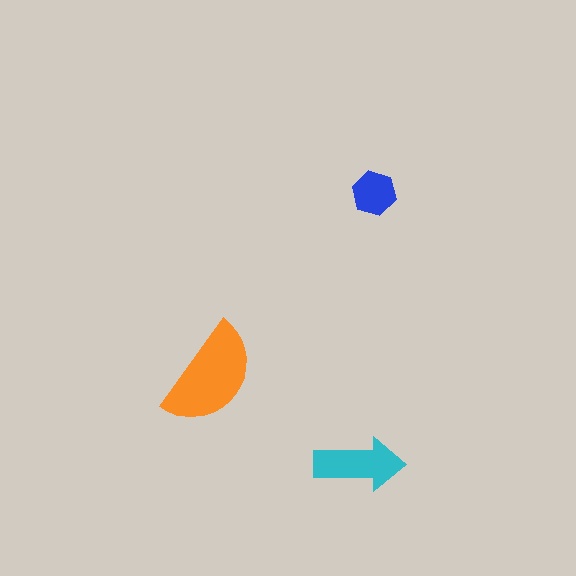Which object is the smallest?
The blue hexagon.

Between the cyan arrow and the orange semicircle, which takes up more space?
The orange semicircle.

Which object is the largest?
The orange semicircle.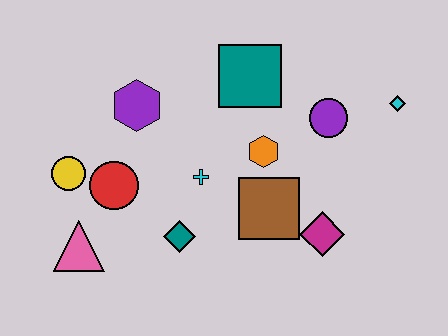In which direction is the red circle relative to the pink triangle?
The red circle is above the pink triangle.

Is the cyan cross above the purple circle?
No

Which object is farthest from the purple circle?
The pink triangle is farthest from the purple circle.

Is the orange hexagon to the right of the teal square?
Yes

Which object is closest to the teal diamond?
The cyan cross is closest to the teal diamond.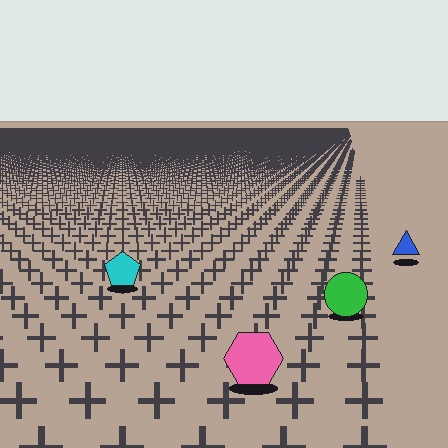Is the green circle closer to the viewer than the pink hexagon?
No. The pink hexagon is closer — you can tell from the texture gradient: the ground texture is coarser near it.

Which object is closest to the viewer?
The pink hexagon is closest. The texture marks near it are larger and more spread out.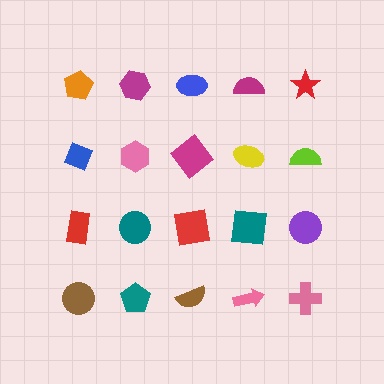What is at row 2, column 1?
A blue diamond.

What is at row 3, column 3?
A red square.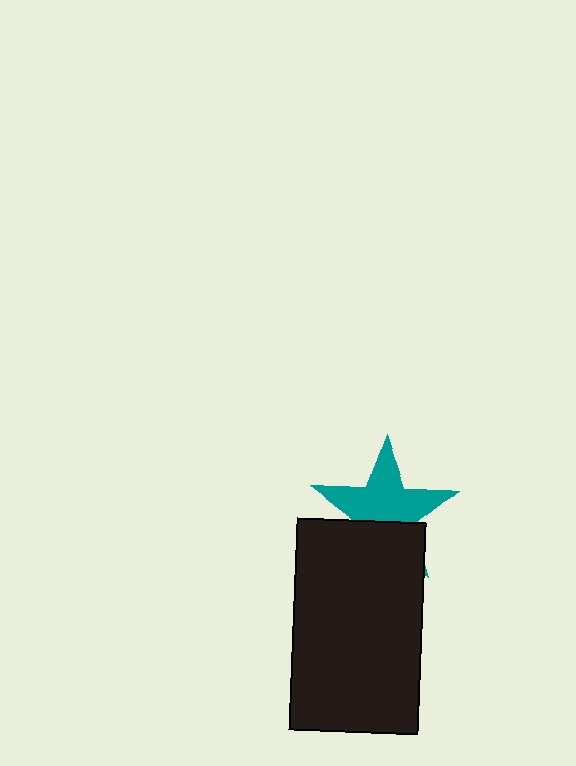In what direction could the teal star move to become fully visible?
The teal star could move up. That would shift it out from behind the black rectangle entirely.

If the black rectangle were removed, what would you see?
You would see the complete teal star.